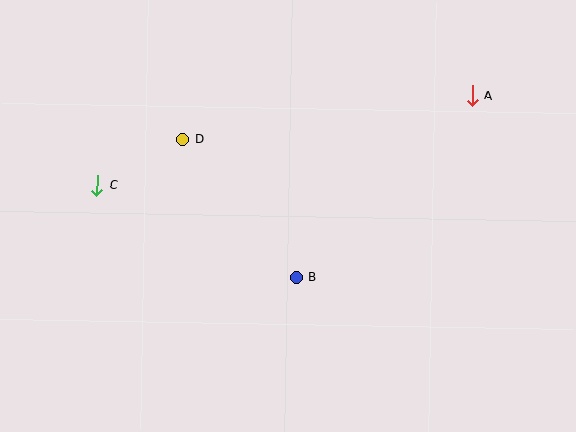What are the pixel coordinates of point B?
Point B is at (296, 277).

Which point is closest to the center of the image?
Point B at (296, 277) is closest to the center.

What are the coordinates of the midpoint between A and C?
The midpoint between A and C is at (285, 140).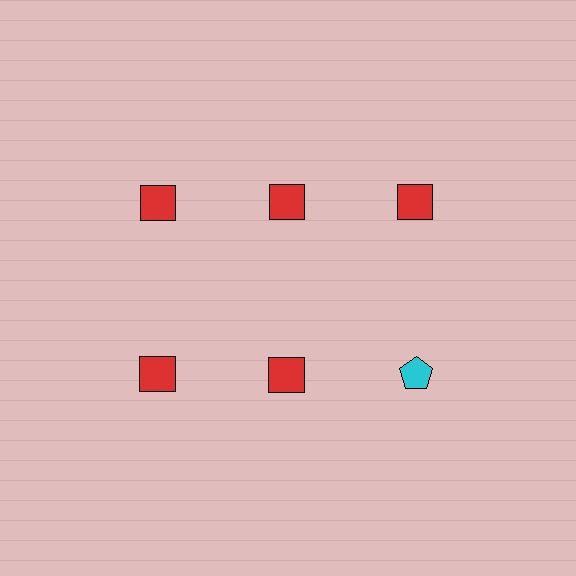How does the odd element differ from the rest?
It differs in both color (cyan instead of red) and shape (pentagon instead of square).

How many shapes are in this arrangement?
There are 6 shapes arranged in a grid pattern.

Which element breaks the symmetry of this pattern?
The cyan pentagon in the second row, center column breaks the symmetry. All other shapes are red squares.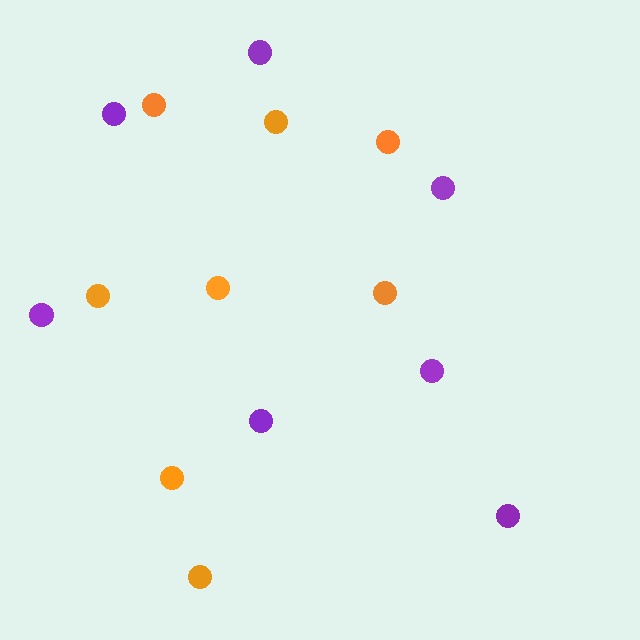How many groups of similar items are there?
There are 2 groups: one group of orange circles (8) and one group of purple circles (7).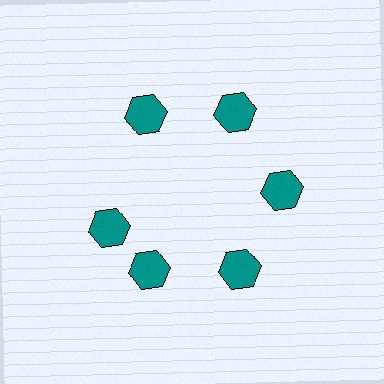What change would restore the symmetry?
The symmetry would be restored by rotating it back into even spacing with its neighbors so that all 6 hexagons sit at equal angles and equal distance from the center.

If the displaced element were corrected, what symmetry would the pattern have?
It would have 6-fold rotational symmetry — the pattern would map onto itself every 60 degrees.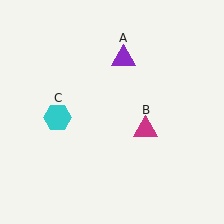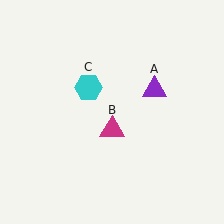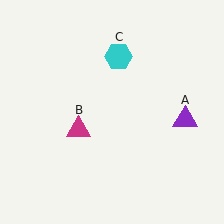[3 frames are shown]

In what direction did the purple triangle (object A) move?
The purple triangle (object A) moved down and to the right.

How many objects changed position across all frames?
3 objects changed position: purple triangle (object A), magenta triangle (object B), cyan hexagon (object C).